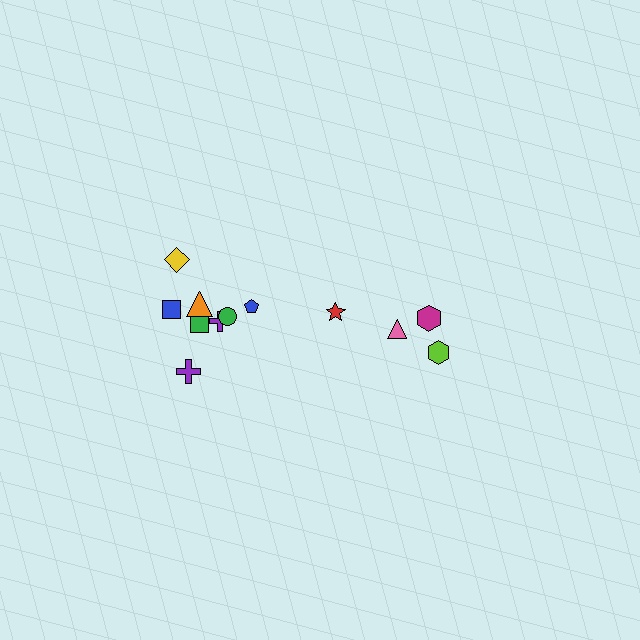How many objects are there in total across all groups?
There are 12 objects.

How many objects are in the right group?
There are 4 objects.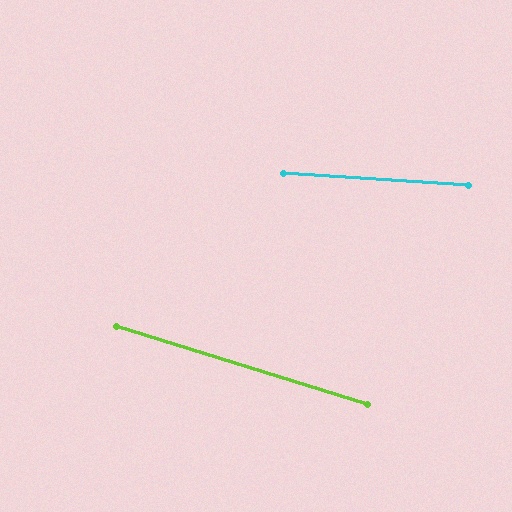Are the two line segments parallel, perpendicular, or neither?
Neither parallel nor perpendicular — they differ by about 14°.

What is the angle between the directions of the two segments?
Approximately 14 degrees.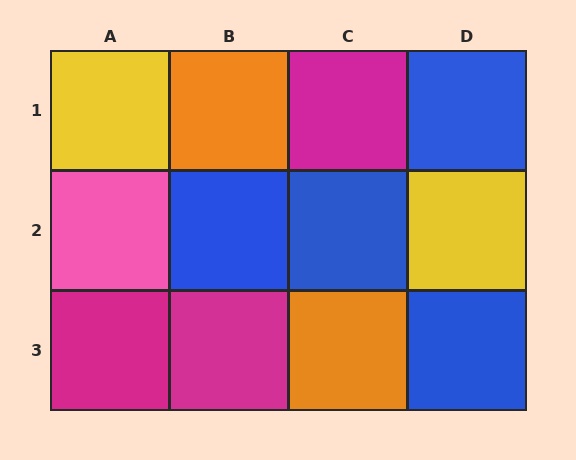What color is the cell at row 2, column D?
Yellow.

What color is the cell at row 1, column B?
Orange.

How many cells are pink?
1 cell is pink.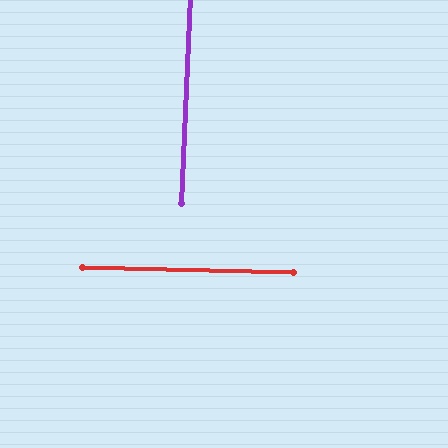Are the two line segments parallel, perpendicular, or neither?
Perpendicular — they meet at approximately 89°.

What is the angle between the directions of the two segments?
Approximately 89 degrees.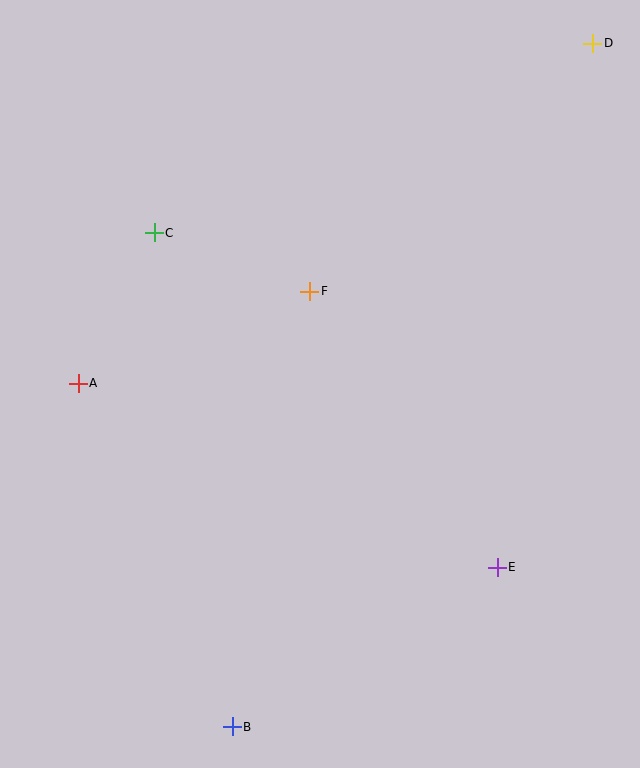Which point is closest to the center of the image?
Point F at (310, 291) is closest to the center.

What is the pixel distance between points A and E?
The distance between A and E is 458 pixels.